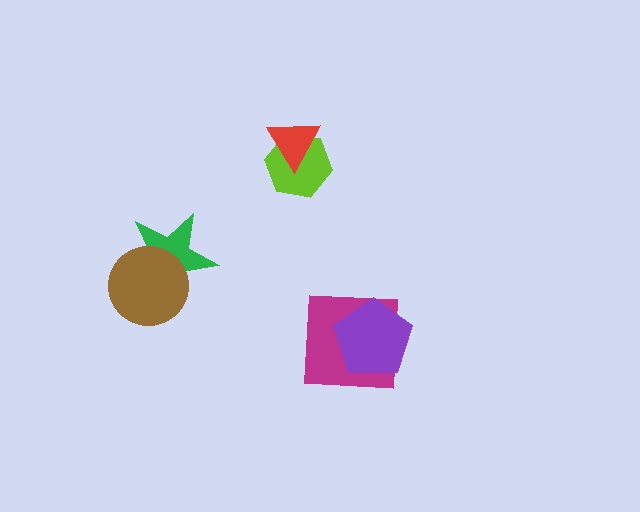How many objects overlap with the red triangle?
1 object overlaps with the red triangle.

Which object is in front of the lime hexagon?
The red triangle is in front of the lime hexagon.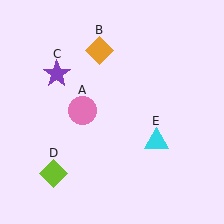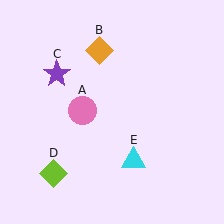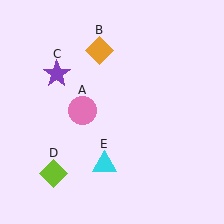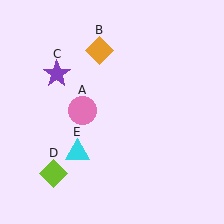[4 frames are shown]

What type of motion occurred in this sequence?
The cyan triangle (object E) rotated clockwise around the center of the scene.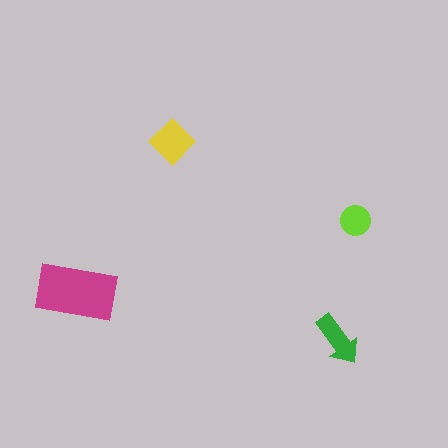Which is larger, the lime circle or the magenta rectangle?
The magenta rectangle.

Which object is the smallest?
The lime circle.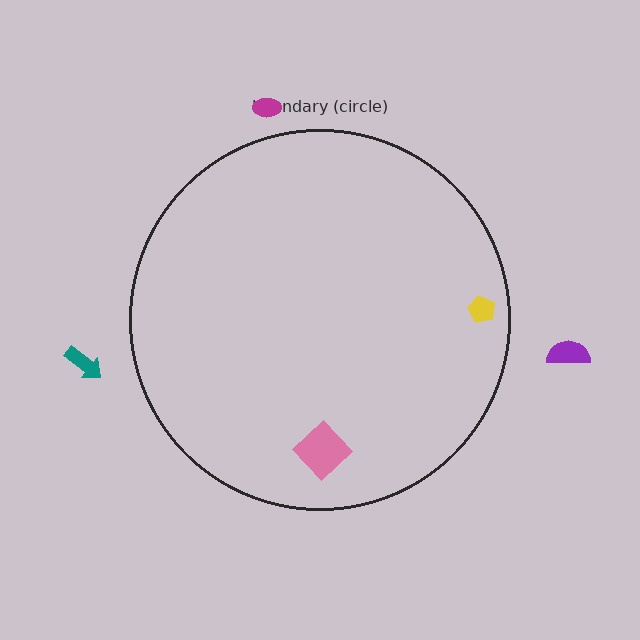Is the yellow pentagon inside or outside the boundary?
Inside.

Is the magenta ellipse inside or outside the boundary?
Outside.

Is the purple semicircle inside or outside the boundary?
Outside.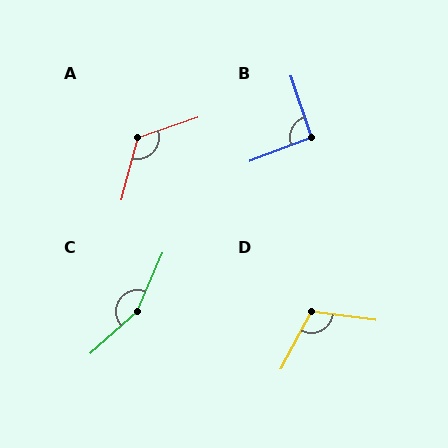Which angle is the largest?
C, at approximately 155 degrees.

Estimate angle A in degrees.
Approximately 123 degrees.